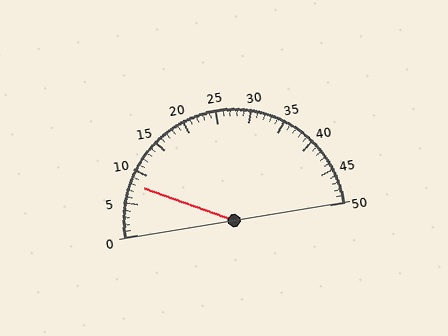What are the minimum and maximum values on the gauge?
The gauge ranges from 0 to 50.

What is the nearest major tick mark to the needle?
The nearest major tick mark is 10.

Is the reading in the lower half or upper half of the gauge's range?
The reading is in the lower half of the range (0 to 50).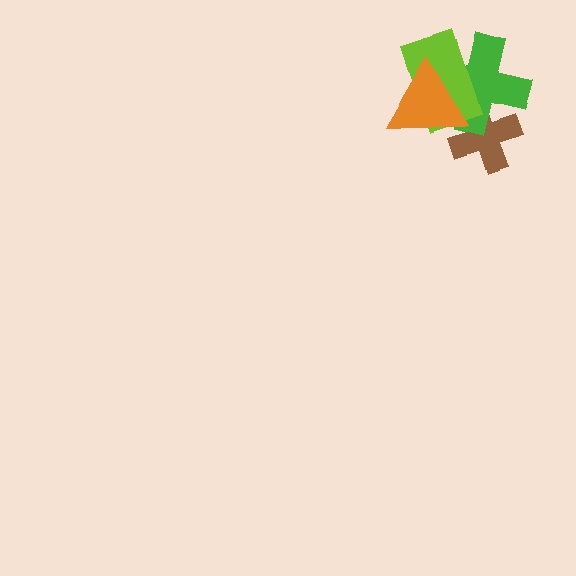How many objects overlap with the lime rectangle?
3 objects overlap with the lime rectangle.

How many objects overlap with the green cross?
3 objects overlap with the green cross.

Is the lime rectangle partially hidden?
Yes, it is partially covered by another shape.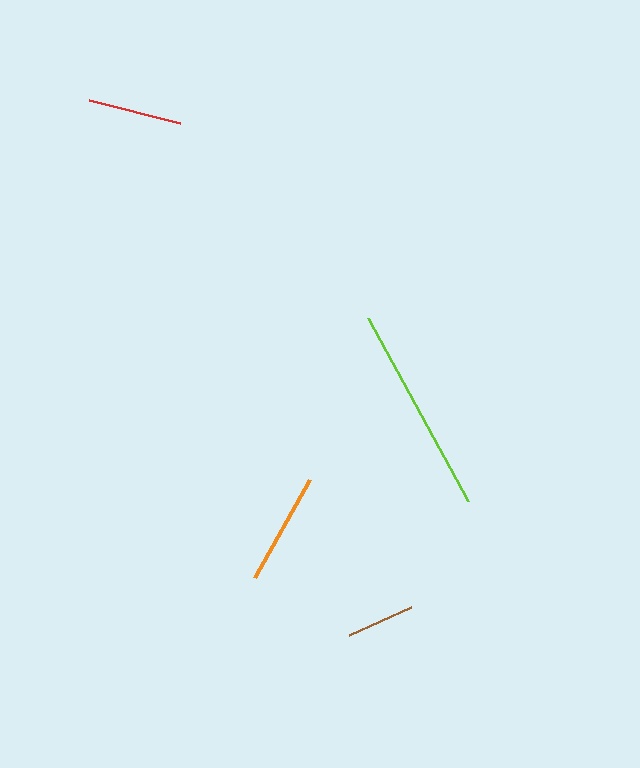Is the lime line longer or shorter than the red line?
The lime line is longer than the red line.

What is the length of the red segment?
The red segment is approximately 94 pixels long.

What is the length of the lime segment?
The lime segment is approximately 208 pixels long.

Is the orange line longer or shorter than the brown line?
The orange line is longer than the brown line.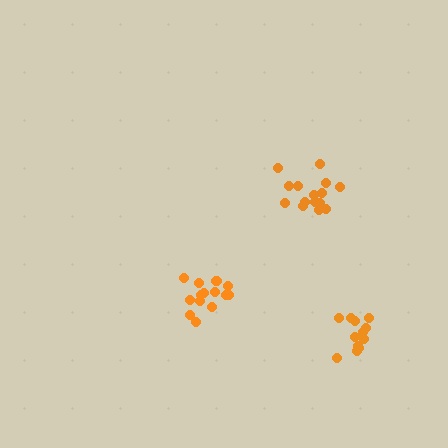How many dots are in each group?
Group 1: 15 dots, Group 2: 13 dots, Group 3: 15 dots (43 total).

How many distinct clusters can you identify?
There are 3 distinct clusters.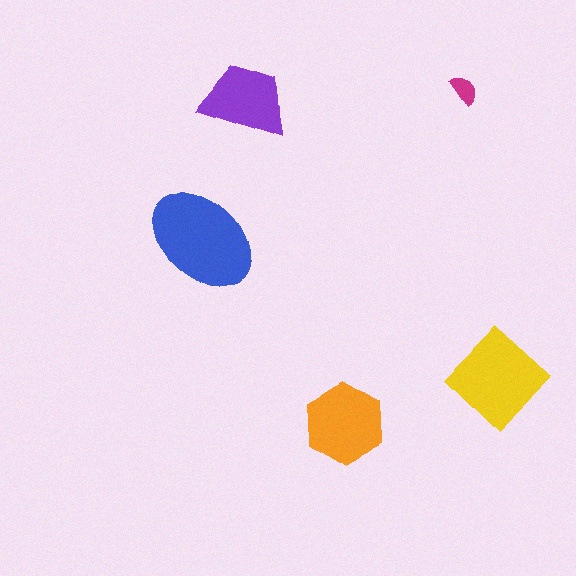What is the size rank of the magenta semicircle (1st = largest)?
5th.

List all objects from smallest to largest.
The magenta semicircle, the purple trapezoid, the orange hexagon, the yellow diamond, the blue ellipse.